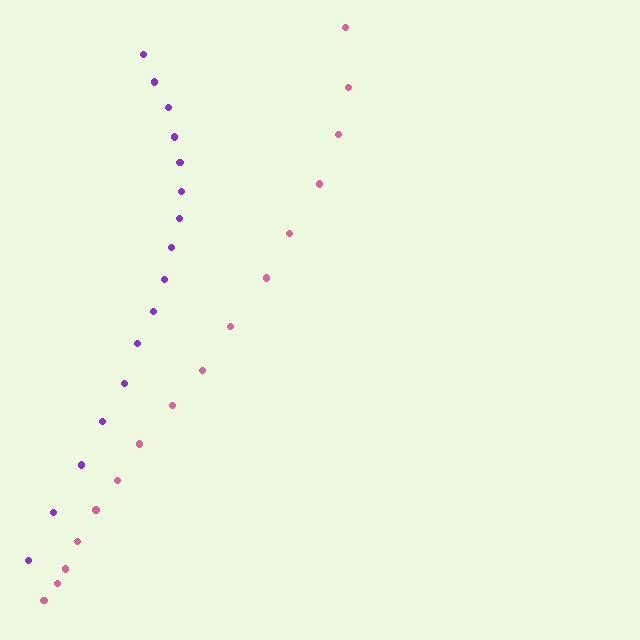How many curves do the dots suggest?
There are 2 distinct paths.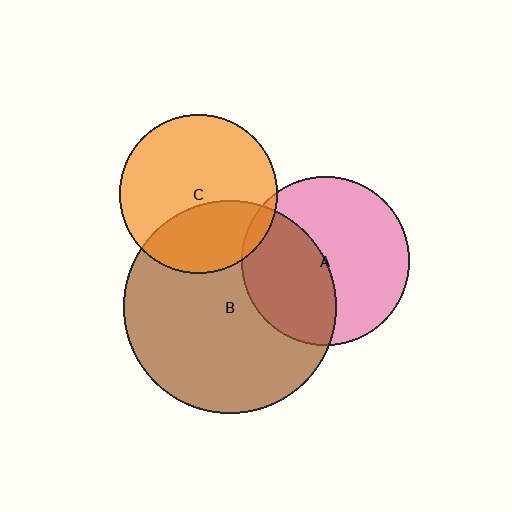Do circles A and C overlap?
Yes.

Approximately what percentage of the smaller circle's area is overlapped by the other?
Approximately 5%.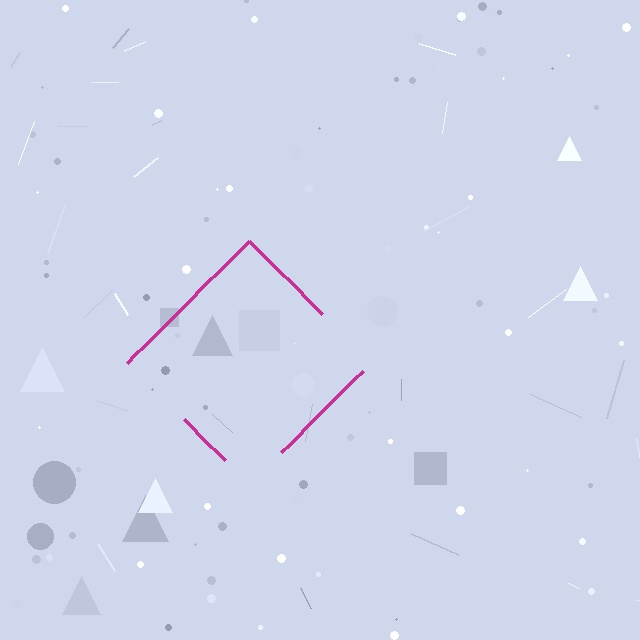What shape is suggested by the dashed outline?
The dashed outline suggests a diamond.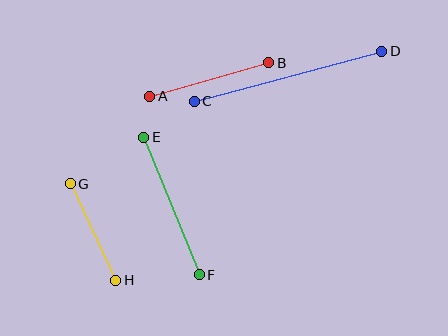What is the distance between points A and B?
The distance is approximately 123 pixels.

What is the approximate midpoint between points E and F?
The midpoint is at approximately (171, 206) pixels.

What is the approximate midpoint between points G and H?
The midpoint is at approximately (93, 232) pixels.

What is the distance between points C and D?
The distance is approximately 194 pixels.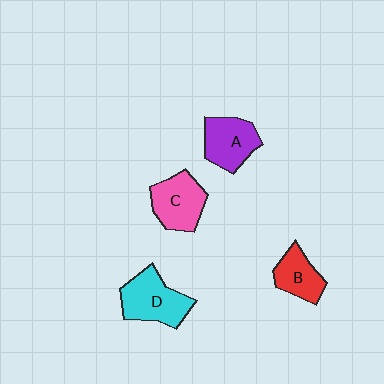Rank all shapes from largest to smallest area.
From largest to smallest: D (cyan), C (pink), A (purple), B (red).